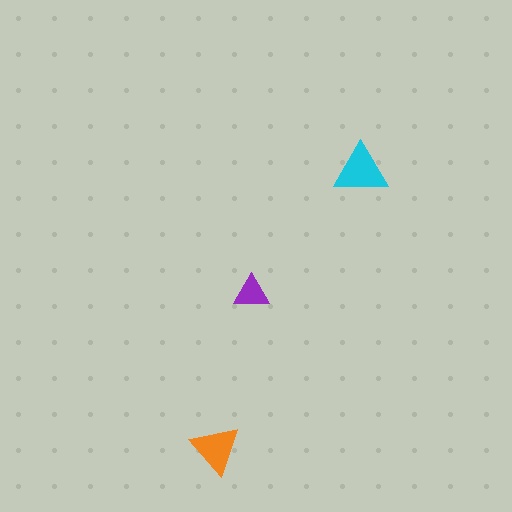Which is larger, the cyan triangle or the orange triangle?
The cyan one.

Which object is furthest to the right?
The cyan triangle is rightmost.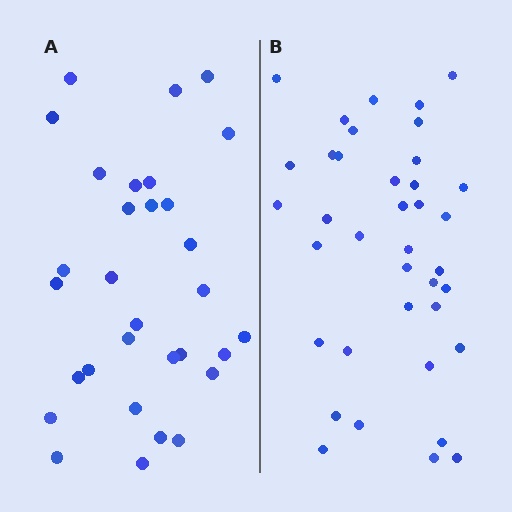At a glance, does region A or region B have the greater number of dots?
Region B (the right region) has more dots.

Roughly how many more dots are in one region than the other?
Region B has roughly 8 or so more dots than region A.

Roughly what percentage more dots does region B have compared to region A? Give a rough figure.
About 25% more.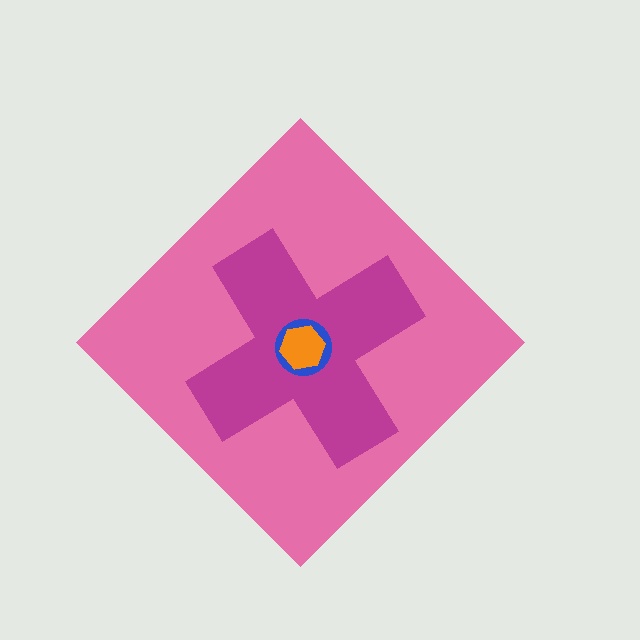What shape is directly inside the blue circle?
The orange hexagon.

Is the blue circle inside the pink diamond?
Yes.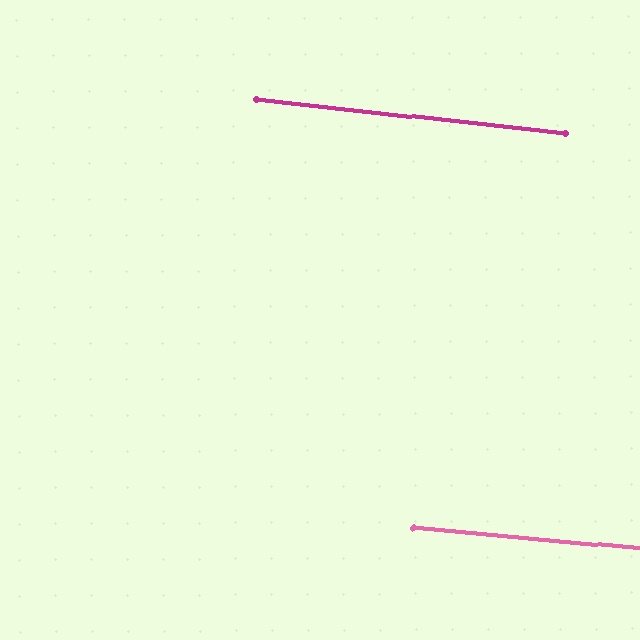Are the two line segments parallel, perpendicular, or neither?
Parallel — their directions differ by only 0.9°.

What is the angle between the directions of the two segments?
Approximately 1 degree.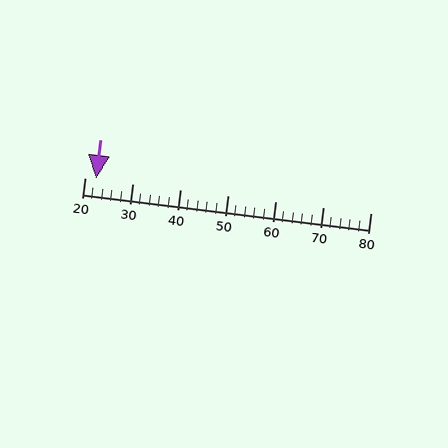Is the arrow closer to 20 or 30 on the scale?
The arrow is closer to 20.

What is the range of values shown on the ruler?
The ruler shows values from 20 to 80.